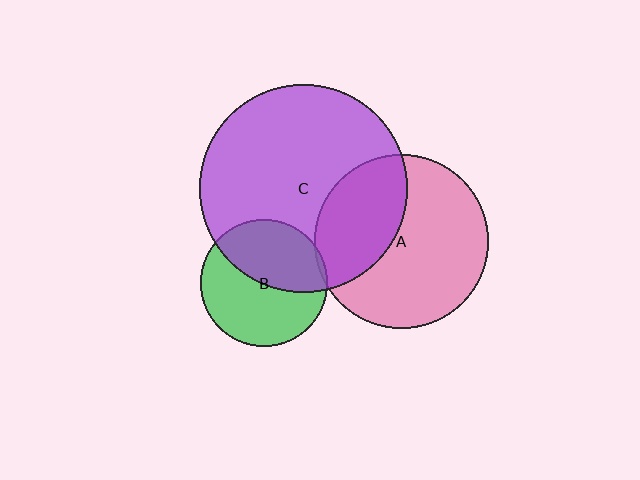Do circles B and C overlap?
Yes.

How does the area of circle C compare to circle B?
Approximately 2.7 times.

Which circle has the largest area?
Circle C (purple).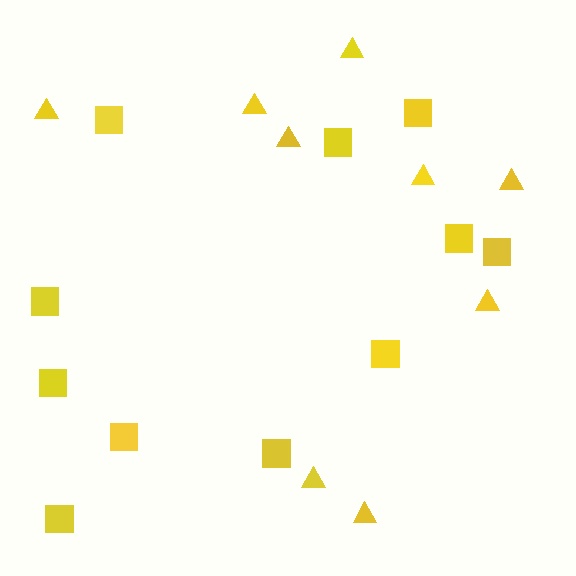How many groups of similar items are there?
There are 2 groups: one group of triangles (9) and one group of squares (11).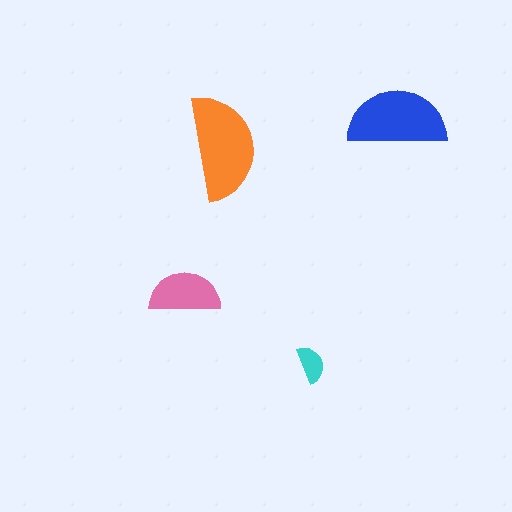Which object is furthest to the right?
The blue semicircle is rightmost.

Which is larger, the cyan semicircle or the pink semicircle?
The pink one.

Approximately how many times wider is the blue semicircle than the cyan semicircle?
About 2.5 times wider.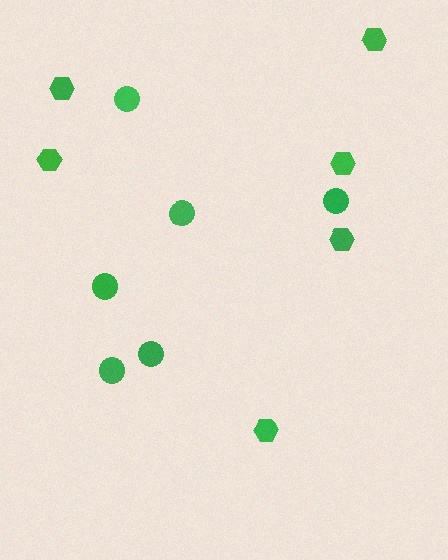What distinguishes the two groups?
There are 2 groups: one group of hexagons (6) and one group of circles (6).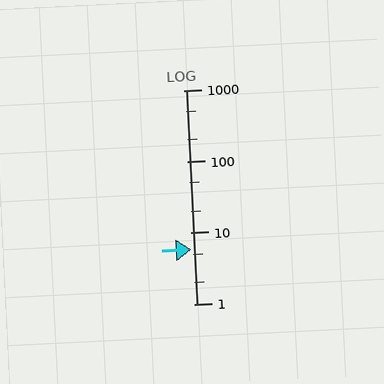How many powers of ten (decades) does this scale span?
The scale spans 3 decades, from 1 to 1000.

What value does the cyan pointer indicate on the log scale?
The pointer indicates approximately 5.9.